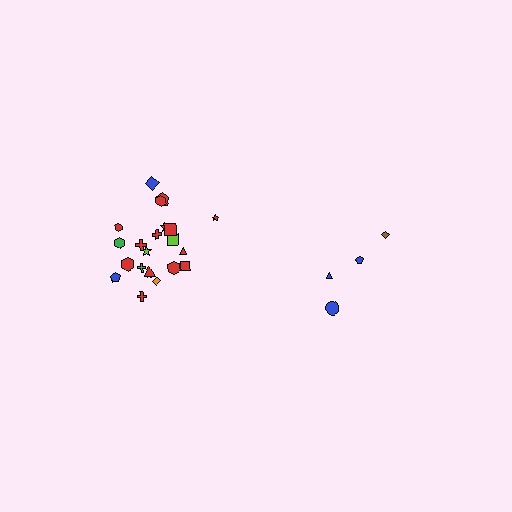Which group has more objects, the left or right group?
The left group.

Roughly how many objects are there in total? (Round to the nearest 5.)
Roughly 25 objects in total.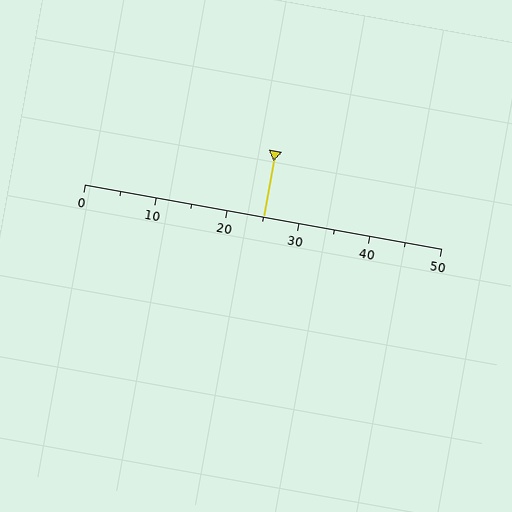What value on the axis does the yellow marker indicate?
The marker indicates approximately 25.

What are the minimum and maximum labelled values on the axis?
The axis runs from 0 to 50.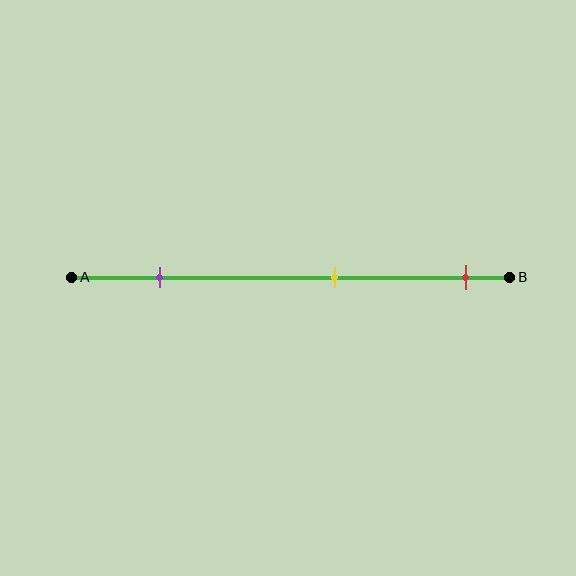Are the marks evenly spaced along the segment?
Yes, the marks are approximately evenly spaced.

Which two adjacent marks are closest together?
The yellow and red marks are the closest adjacent pair.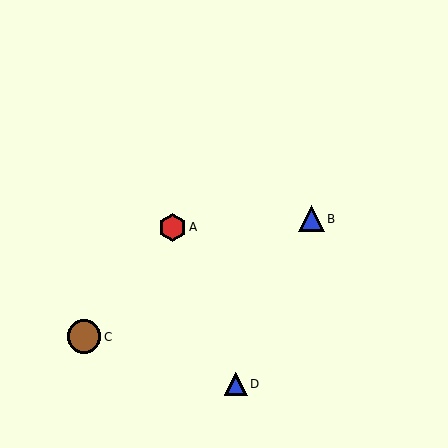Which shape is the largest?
The brown circle (labeled C) is the largest.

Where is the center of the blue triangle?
The center of the blue triangle is at (236, 384).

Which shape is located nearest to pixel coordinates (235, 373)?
The blue triangle (labeled D) at (236, 384) is nearest to that location.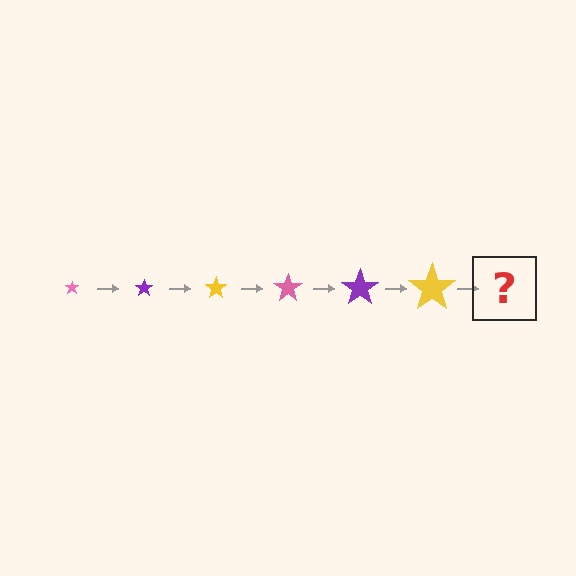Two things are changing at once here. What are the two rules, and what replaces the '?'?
The two rules are that the star grows larger each step and the color cycles through pink, purple, and yellow. The '?' should be a pink star, larger than the previous one.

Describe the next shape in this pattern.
It should be a pink star, larger than the previous one.